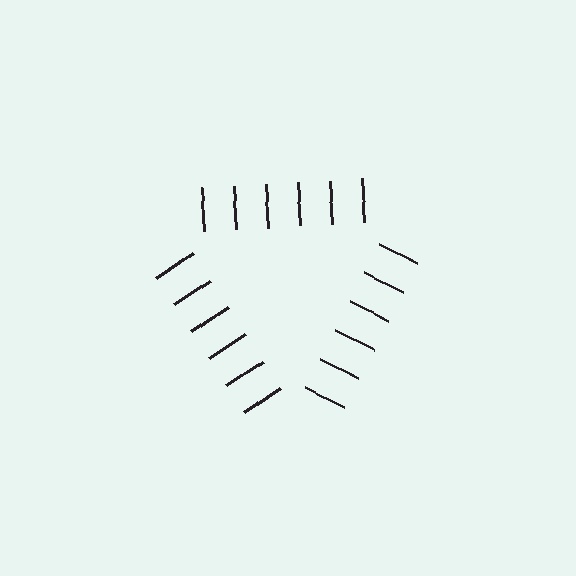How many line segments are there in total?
18 — 6 along each of the 3 edges.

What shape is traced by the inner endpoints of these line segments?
An illusory triangle — the line segments terminate on its edges but no continuous stroke is drawn.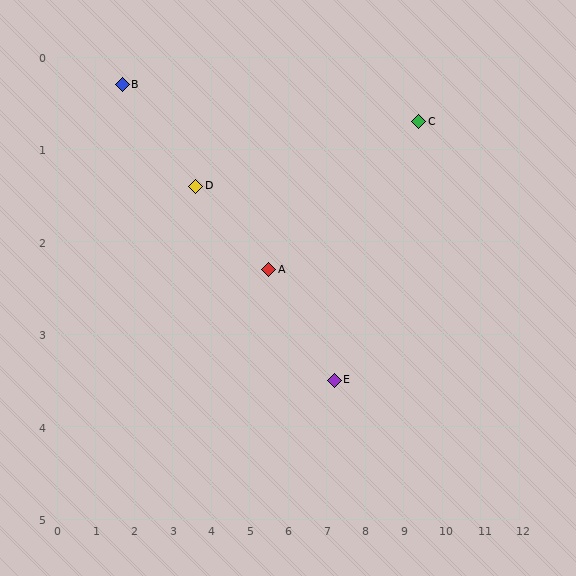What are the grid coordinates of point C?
Point C is at approximately (9.4, 0.7).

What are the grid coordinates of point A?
Point A is at approximately (5.5, 2.3).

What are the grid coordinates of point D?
Point D is at approximately (3.6, 1.4).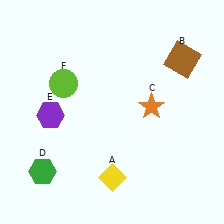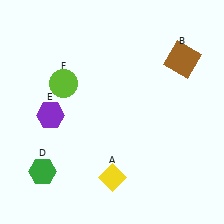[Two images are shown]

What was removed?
The orange star (C) was removed in Image 2.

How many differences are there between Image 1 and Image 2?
There is 1 difference between the two images.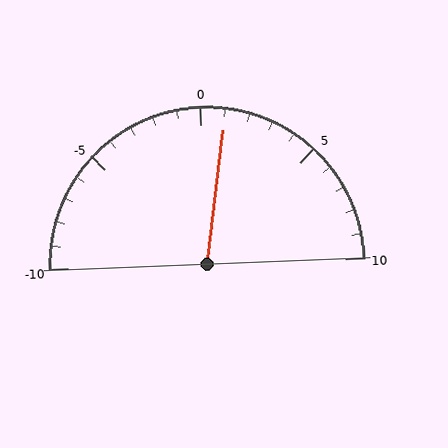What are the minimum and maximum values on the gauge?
The gauge ranges from -10 to 10.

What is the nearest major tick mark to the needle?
The nearest major tick mark is 0.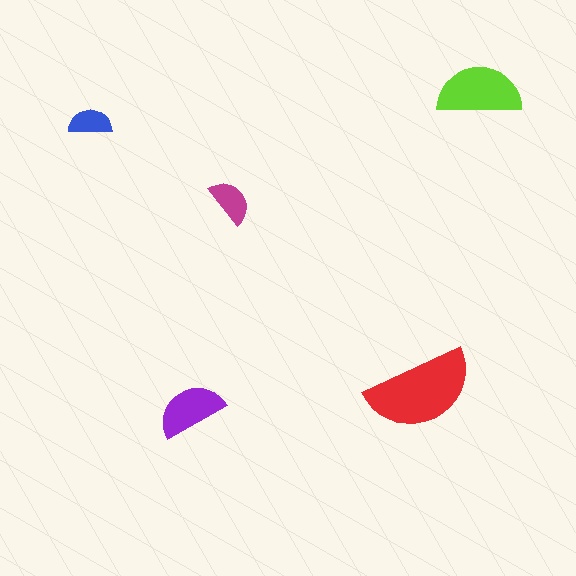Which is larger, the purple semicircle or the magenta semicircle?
The purple one.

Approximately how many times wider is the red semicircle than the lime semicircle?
About 1.5 times wider.